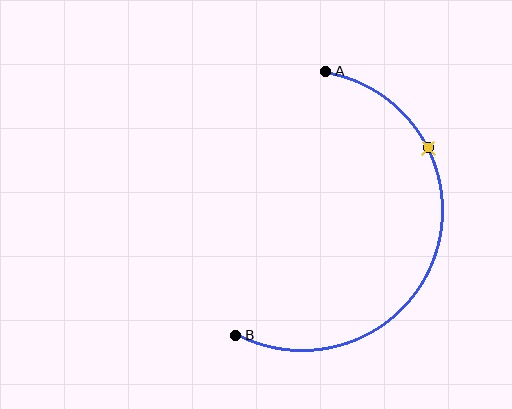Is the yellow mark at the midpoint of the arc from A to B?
No. The yellow mark lies on the arc but is closer to endpoint A. The arc midpoint would be at the point on the curve equidistant along the arc from both A and B.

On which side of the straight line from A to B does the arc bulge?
The arc bulges to the right of the straight line connecting A and B.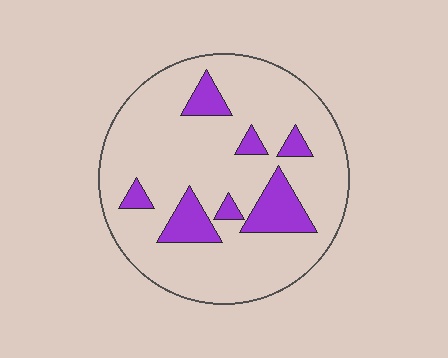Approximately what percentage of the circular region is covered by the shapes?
Approximately 15%.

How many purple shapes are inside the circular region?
7.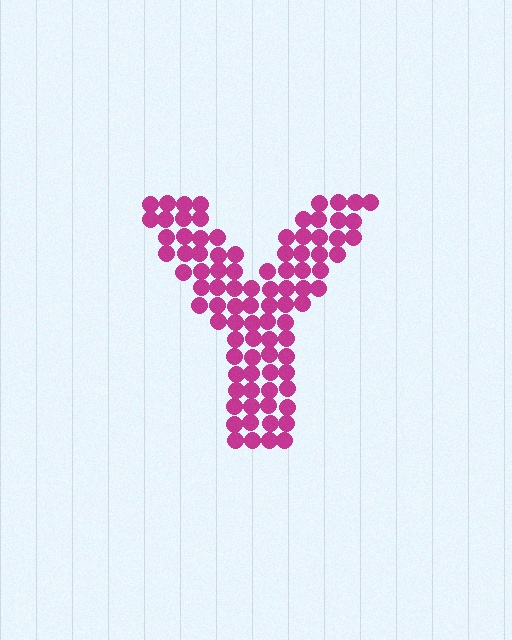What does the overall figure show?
The overall figure shows the letter Y.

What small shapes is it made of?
It is made of small circles.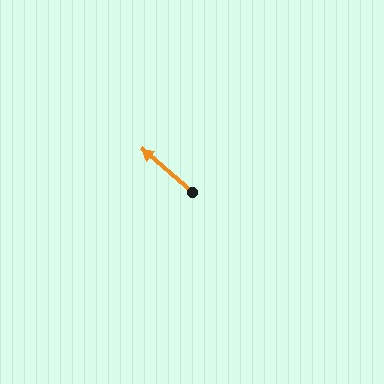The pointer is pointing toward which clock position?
Roughly 10 o'clock.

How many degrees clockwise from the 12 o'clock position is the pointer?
Approximately 311 degrees.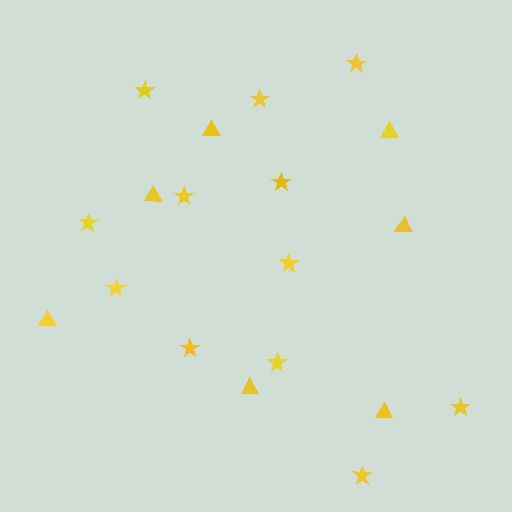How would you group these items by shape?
There are 2 groups: one group of stars (12) and one group of triangles (7).